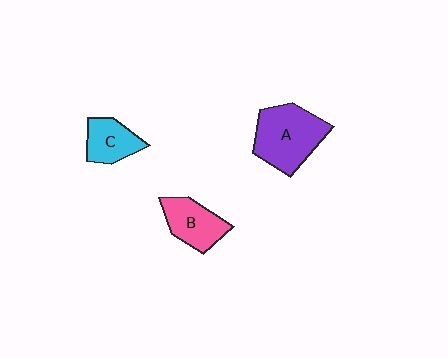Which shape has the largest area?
Shape A (purple).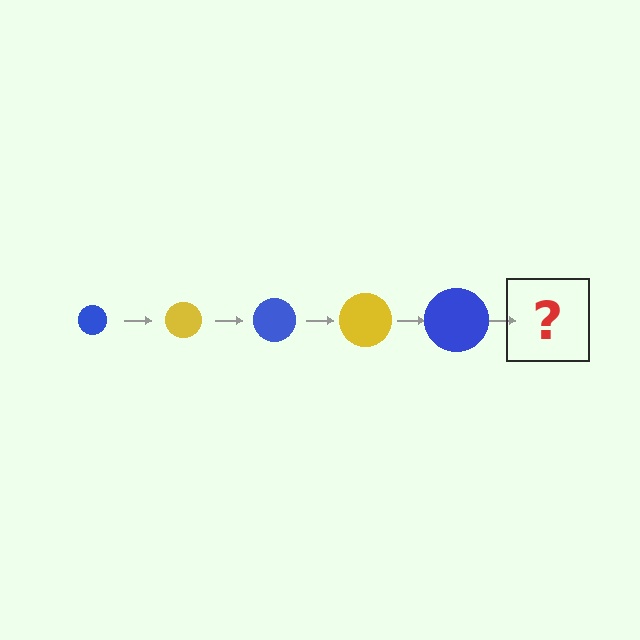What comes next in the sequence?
The next element should be a yellow circle, larger than the previous one.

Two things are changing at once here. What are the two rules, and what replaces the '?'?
The two rules are that the circle grows larger each step and the color cycles through blue and yellow. The '?' should be a yellow circle, larger than the previous one.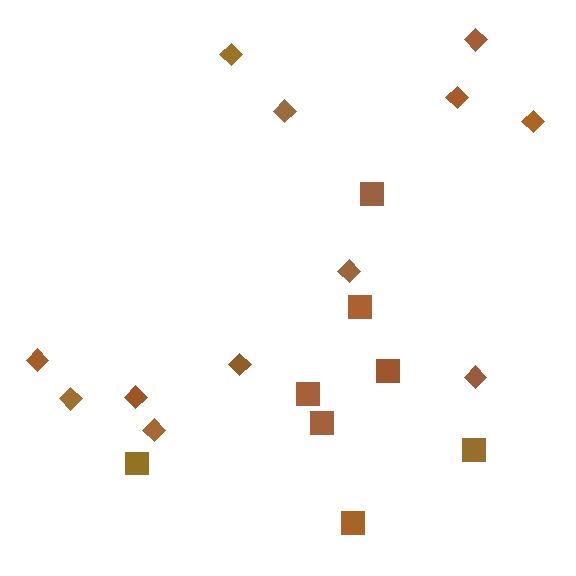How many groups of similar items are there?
There are 2 groups: one group of diamonds (12) and one group of squares (8).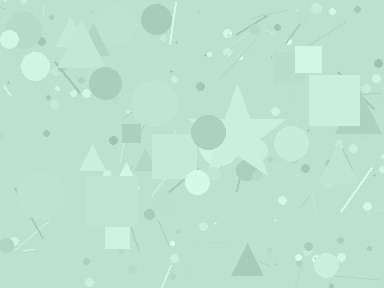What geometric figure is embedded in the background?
A star is embedded in the background.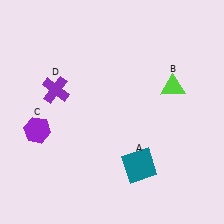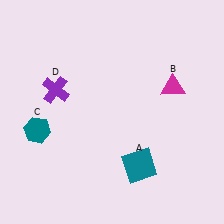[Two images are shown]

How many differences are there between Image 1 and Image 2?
There are 2 differences between the two images.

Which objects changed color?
B changed from lime to magenta. C changed from purple to teal.